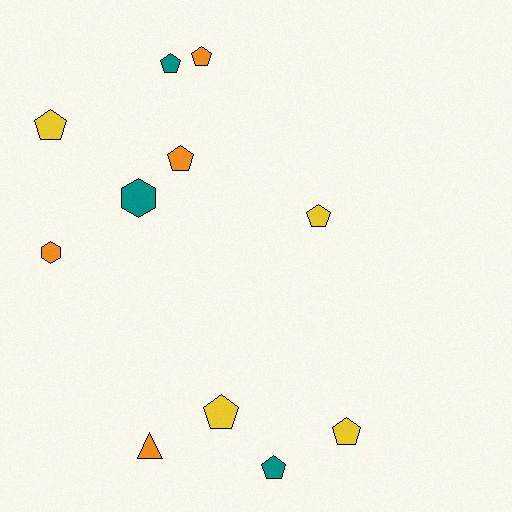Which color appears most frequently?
Orange, with 4 objects.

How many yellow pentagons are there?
There are 4 yellow pentagons.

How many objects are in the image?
There are 11 objects.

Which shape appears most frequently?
Pentagon, with 8 objects.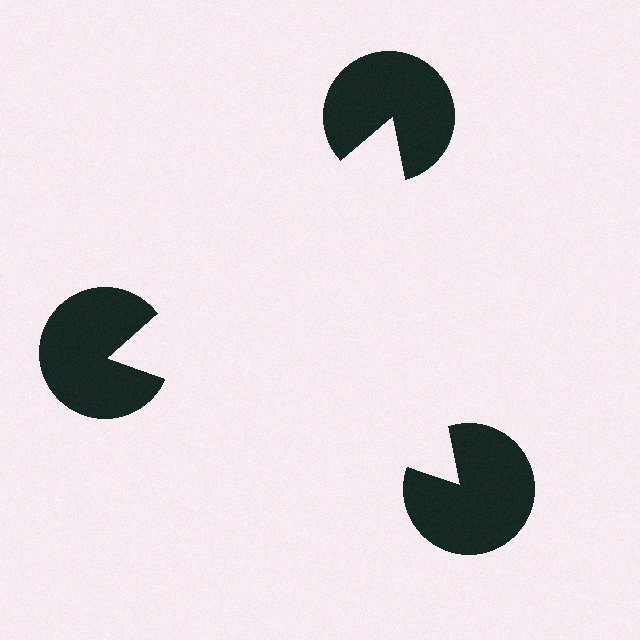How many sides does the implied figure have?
3 sides.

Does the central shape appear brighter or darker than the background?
It typically appears slightly brighter than the background, even though no actual brightness change is drawn.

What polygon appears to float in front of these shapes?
An illusory triangle — its edges are inferred from the aligned wedge cuts in the pac-man discs, not physically drawn.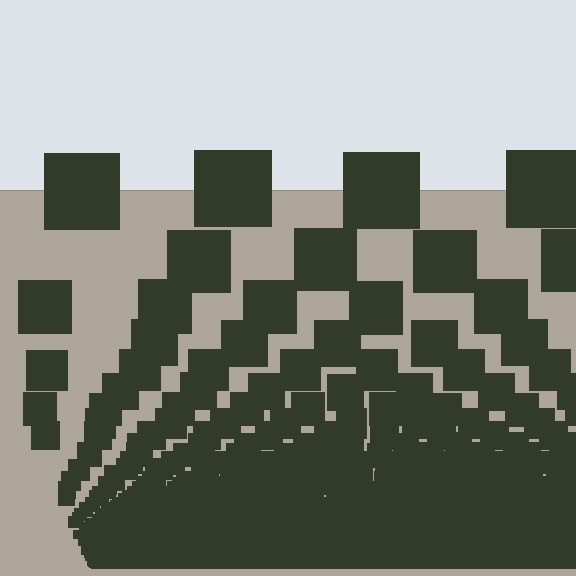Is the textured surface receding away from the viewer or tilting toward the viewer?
The surface appears to tilt toward the viewer. Texture elements get larger and sparser toward the top.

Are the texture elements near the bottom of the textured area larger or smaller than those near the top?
Smaller. The gradient is inverted — elements near the bottom are smaller and denser.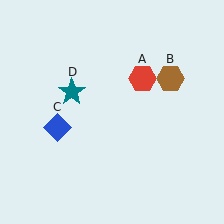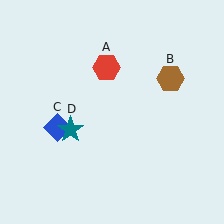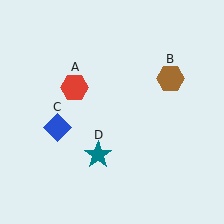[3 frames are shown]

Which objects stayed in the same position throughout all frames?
Brown hexagon (object B) and blue diamond (object C) remained stationary.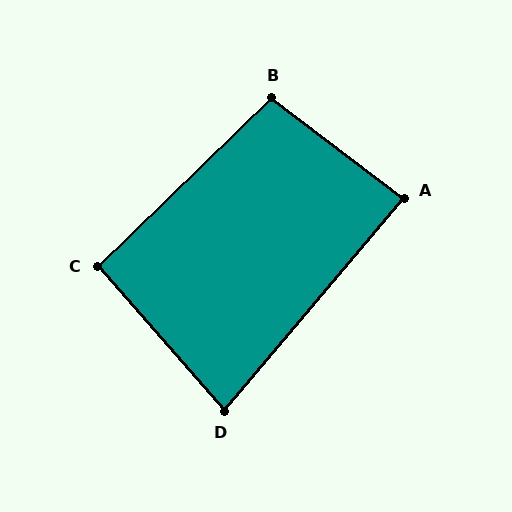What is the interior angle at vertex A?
Approximately 87 degrees (approximately right).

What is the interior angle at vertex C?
Approximately 93 degrees (approximately right).